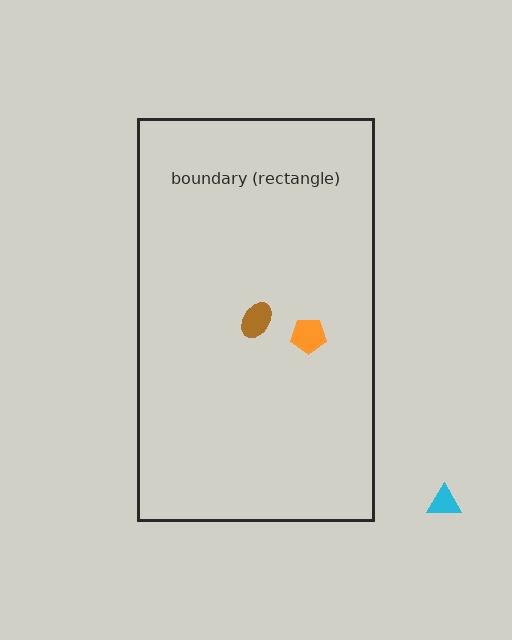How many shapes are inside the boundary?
2 inside, 1 outside.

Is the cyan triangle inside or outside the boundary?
Outside.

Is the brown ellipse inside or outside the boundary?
Inside.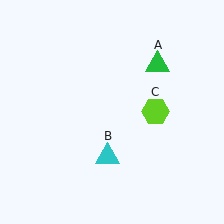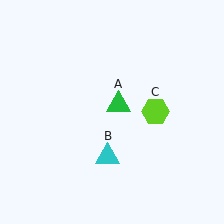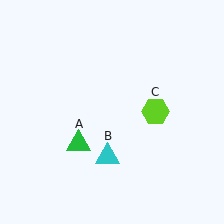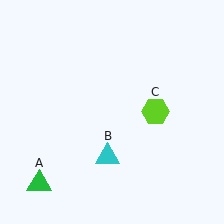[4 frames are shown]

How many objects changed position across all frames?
1 object changed position: green triangle (object A).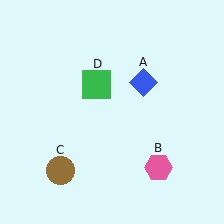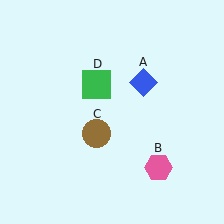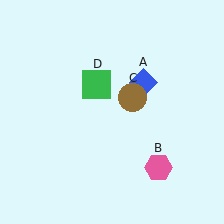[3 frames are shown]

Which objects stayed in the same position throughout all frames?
Blue diamond (object A) and pink hexagon (object B) and green square (object D) remained stationary.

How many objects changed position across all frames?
1 object changed position: brown circle (object C).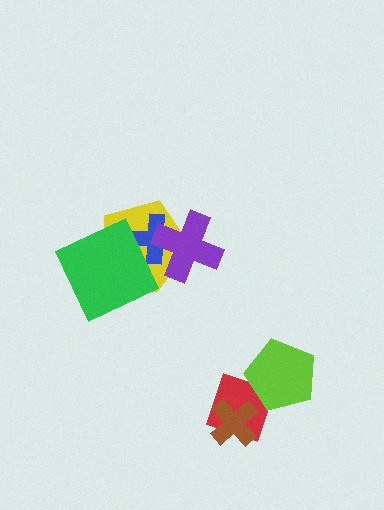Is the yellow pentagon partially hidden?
Yes, it is partially covered by another shape.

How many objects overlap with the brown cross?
1 object overlaps with the brown cross.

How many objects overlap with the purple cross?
2 objects overlap with the purple cross.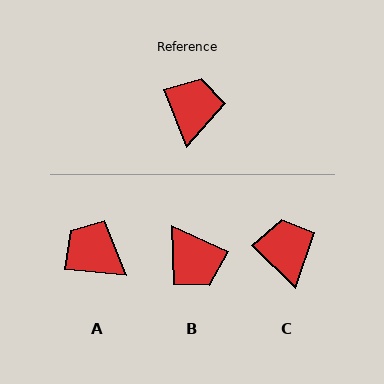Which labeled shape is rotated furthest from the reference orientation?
B, about 136 degrees away.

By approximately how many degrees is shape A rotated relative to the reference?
Approximately 64 degrees counter-clockwise.